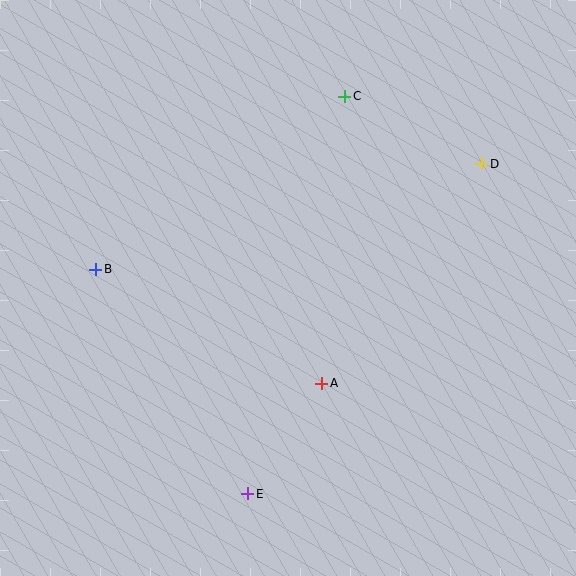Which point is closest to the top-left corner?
Point B is closest to the top-left corner.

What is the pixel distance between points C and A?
The distance between C and A is 288 pixels.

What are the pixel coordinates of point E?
Point E is at (248, 494).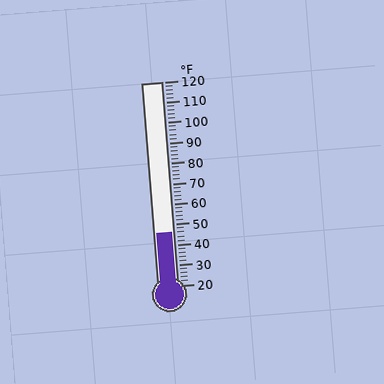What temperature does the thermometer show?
The thermometer shows approximately 46°F.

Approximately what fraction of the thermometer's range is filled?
The thermometer is filled to approximately 25% of its range.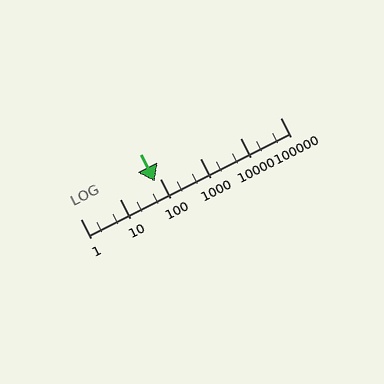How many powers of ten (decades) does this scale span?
The scale spans 5 decades, from 1 to 100000.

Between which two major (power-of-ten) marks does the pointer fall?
The pointer is between 10 and 100.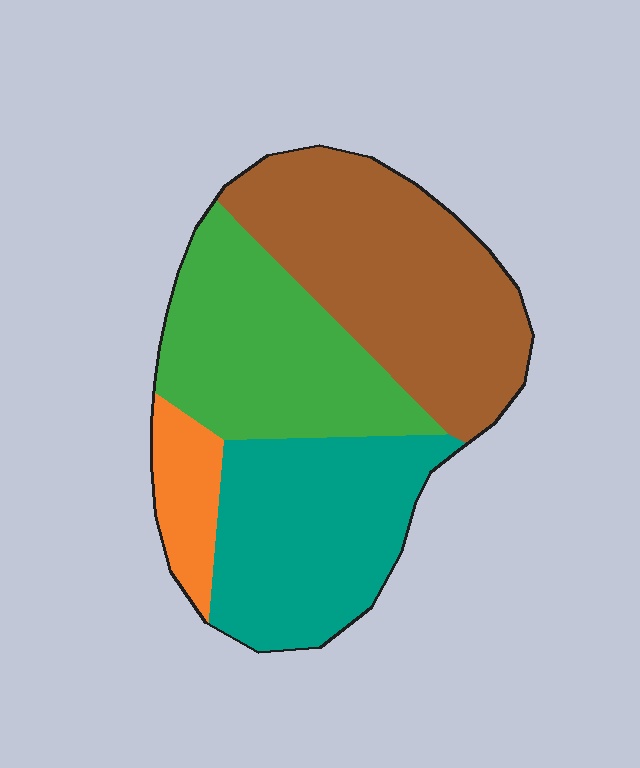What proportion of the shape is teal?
Teal covers around 30% of the shape.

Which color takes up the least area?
Orange, at roughly 10%.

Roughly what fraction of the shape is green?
Green takes up between a quarter and a half of the shape.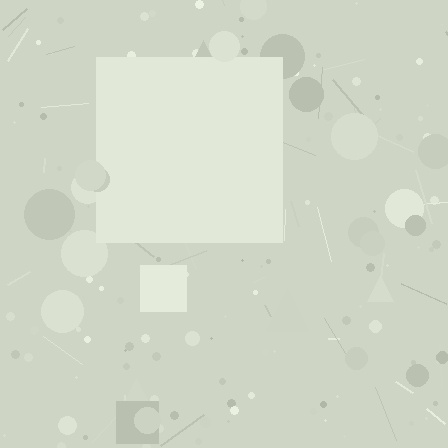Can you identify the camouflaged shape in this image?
The camouflaged shape is a square.